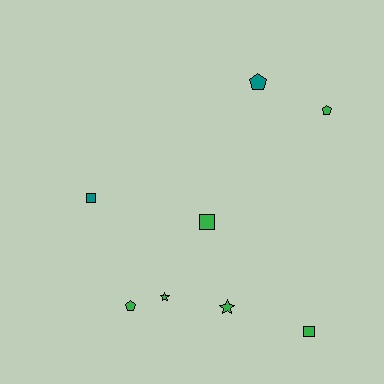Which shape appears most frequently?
Square, with 3 objects.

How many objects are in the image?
There are 8 objects.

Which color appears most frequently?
Green, with 6 objects.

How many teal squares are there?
There is 1 teal square.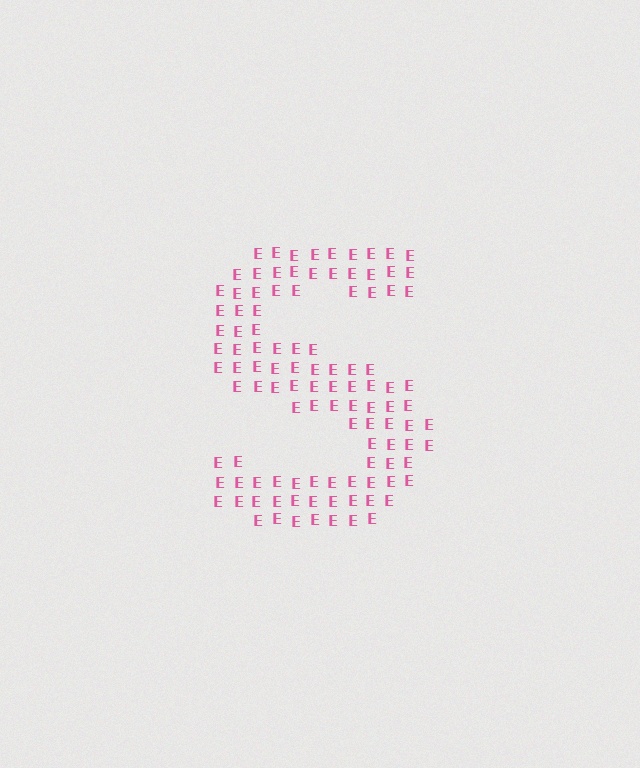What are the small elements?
The small elements are letter E's.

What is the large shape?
The large shape is the letter S.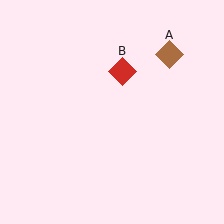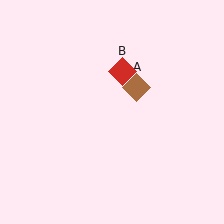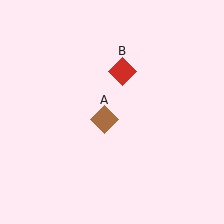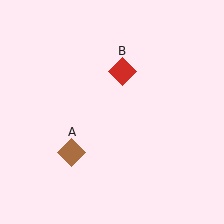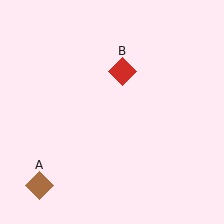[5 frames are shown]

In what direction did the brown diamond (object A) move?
The brown diamond (object A) moved down and to the left.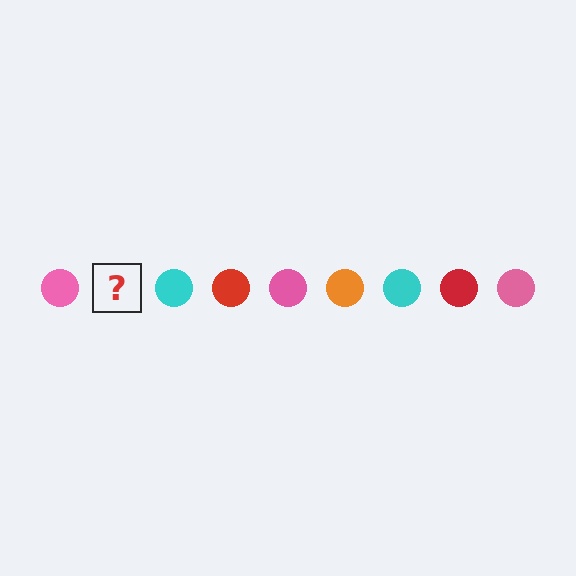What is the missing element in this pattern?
The missing element is an orange circle.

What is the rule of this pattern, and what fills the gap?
The rule is that the pattern cycles through pink, orange, cyan, red circles. The gap should be filled with an orange circle.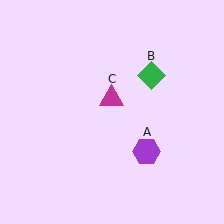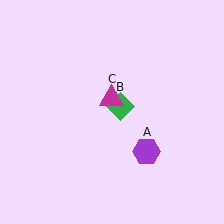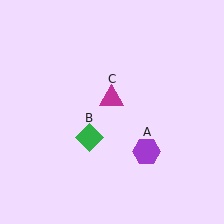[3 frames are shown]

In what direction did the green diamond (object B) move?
The green diamond (object B) moved down and to the left.